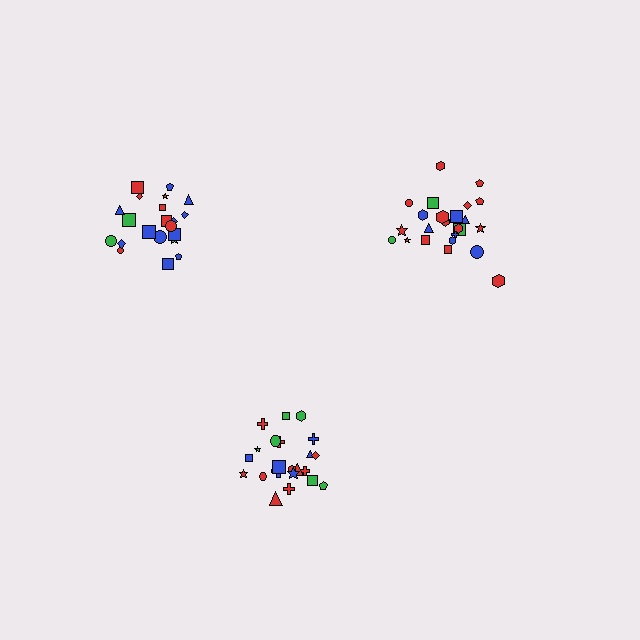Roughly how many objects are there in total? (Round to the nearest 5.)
Roughly 70 objects in total.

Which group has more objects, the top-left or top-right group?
The top-right group.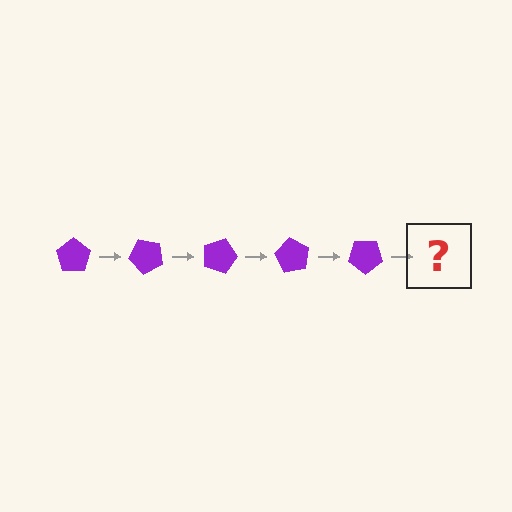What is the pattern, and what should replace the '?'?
The pattern is that the pentagon rotates 45 degrees each step. The '?' should be a purple pentagon rotated 225 degrees.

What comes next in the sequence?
The next element should be a purple pentagon rotated 225 degrees.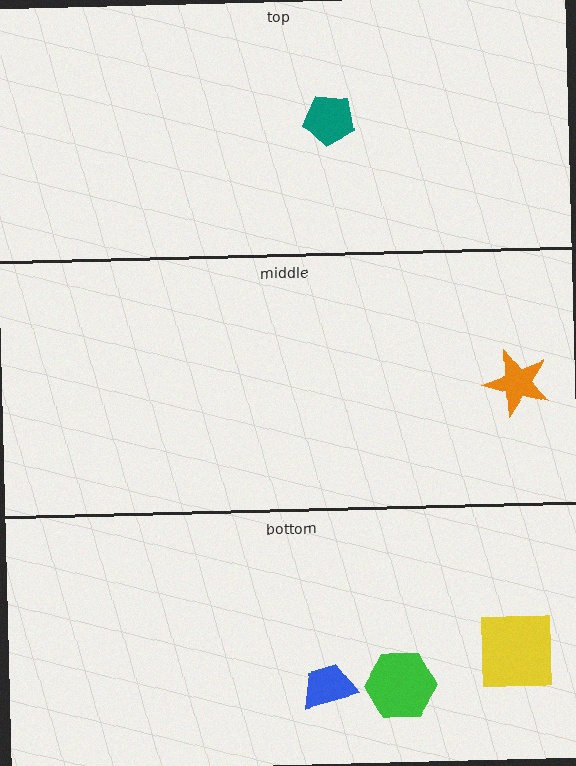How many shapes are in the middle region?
1.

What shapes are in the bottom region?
The blue trapezoid, the yellow square, the green hexagon.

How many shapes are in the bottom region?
3.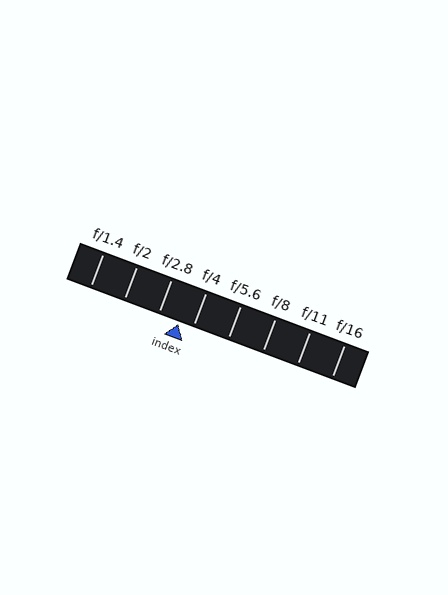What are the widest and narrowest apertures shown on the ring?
The widest aperture shown is f/1.4 and the narrowest is f/16.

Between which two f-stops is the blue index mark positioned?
The index mark is between f/2.8 and f/4.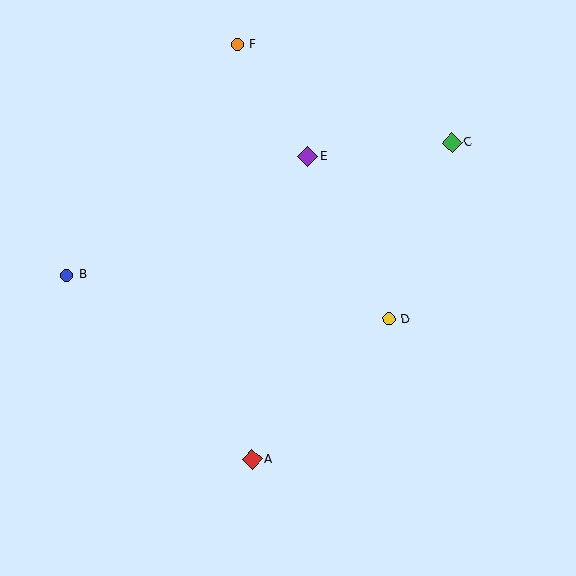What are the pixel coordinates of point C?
Point C is at (452, 143).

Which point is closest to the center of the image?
Point D at (389, 319) is closest to the center.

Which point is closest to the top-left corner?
Point F is closest to the top-left corner.